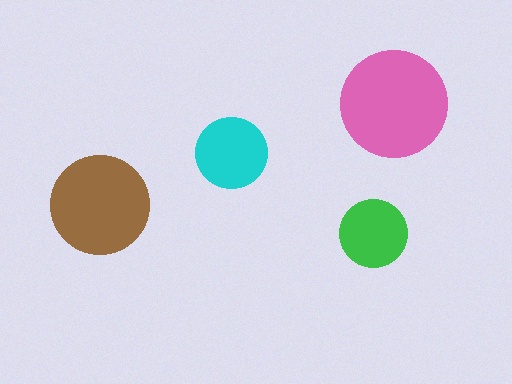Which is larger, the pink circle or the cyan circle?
The pink one.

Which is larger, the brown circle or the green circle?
The brown one.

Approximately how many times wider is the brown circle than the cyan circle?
About 1.5 times wider.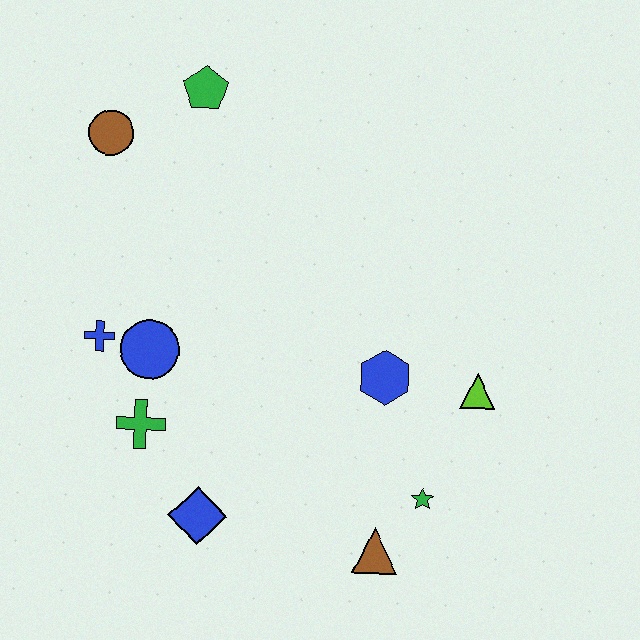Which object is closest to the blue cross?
The blue circle is closest to the blue cross.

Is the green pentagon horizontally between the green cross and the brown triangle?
Yes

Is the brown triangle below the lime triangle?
Yes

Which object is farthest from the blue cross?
The lime triangle is farthest from the blue cross.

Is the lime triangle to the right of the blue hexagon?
Yes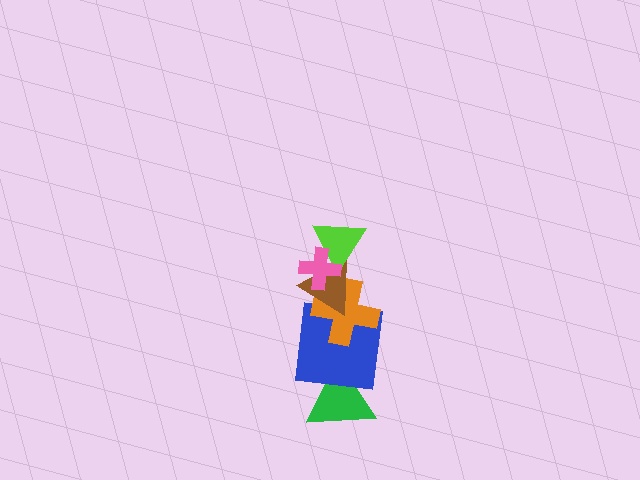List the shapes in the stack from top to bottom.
From top to bottom: the pink cross, the lime triangle, the brown triangle, the orange cross, the blue square, the green triangle.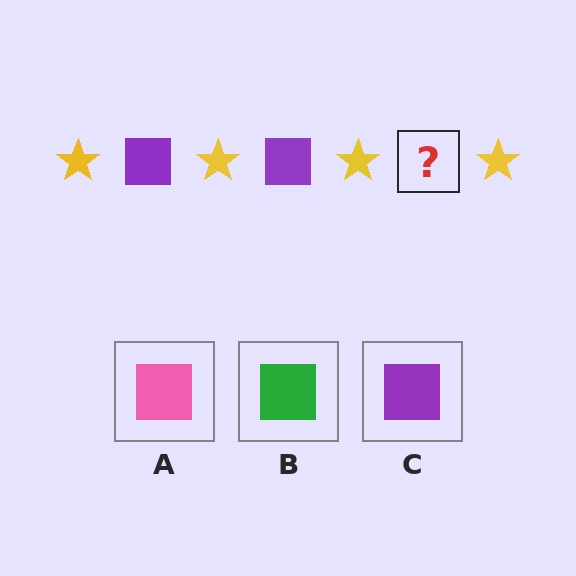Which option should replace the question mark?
Option C.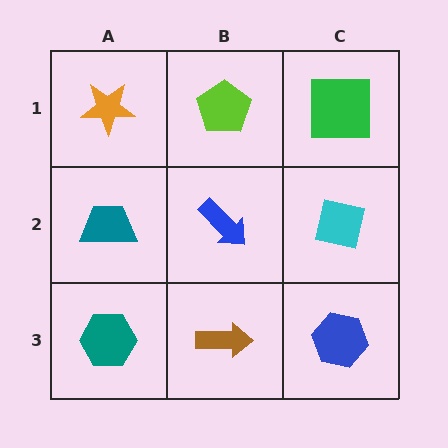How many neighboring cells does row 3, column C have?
2.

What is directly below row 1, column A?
A teal trapezoid.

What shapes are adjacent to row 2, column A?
An orange star (row 1, column A), a teal hexagon (row 3, column A), a blue arrow (row 2, column B).